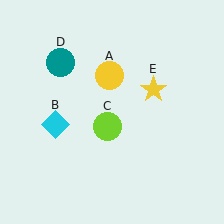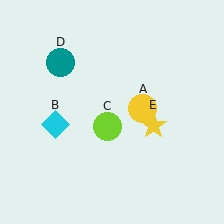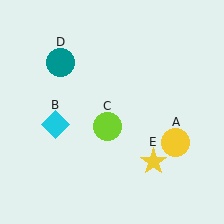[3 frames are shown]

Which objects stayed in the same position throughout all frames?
Cyan diamond (object B) and lime circle (object C) and teal circle (object D) remained stationary.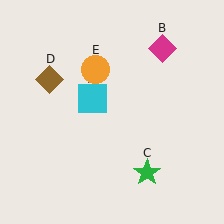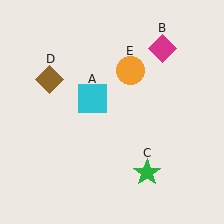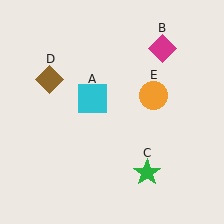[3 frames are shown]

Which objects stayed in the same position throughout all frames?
Cyan square (object A) and magenta diamond (object B) and green star (object C) and brown diamond (object D) remained stationary.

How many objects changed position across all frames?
1 object changed position: orange circle (object E).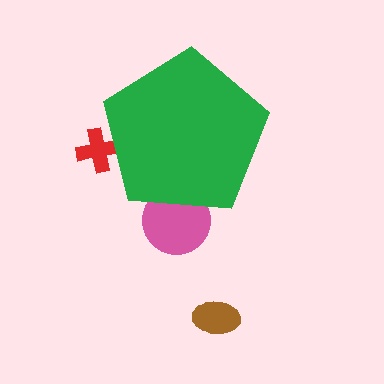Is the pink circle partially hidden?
Yes, the pink circle is partially hidden behind the green pentagon.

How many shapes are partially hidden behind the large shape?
2 shapes are partially hidden.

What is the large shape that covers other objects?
A green pentagon.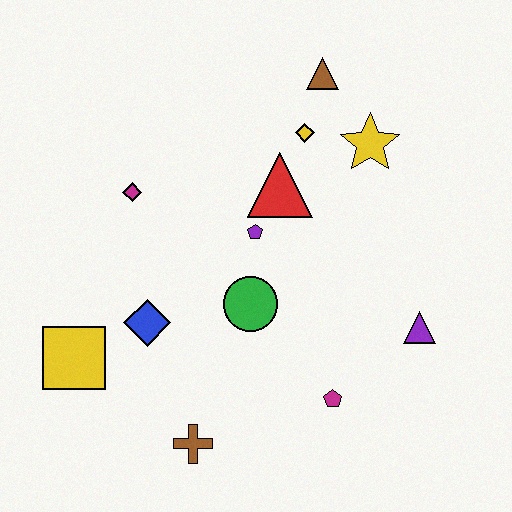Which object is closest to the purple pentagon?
The red triangle is closest to the purple pentagon.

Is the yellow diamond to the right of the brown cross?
Yes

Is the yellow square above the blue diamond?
No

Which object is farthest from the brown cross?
The brown triangle is farthest from the brown cross.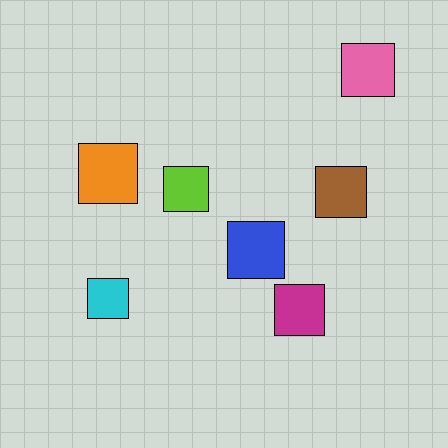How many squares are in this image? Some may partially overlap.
There are 7 squares.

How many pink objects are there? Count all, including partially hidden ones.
There is 1 pink object.